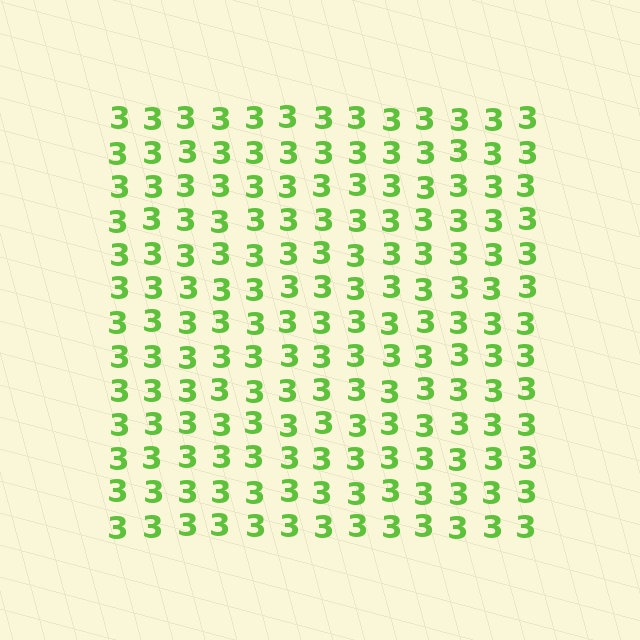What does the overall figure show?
The overall figure shows a square.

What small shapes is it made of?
It is made of small digit 3's.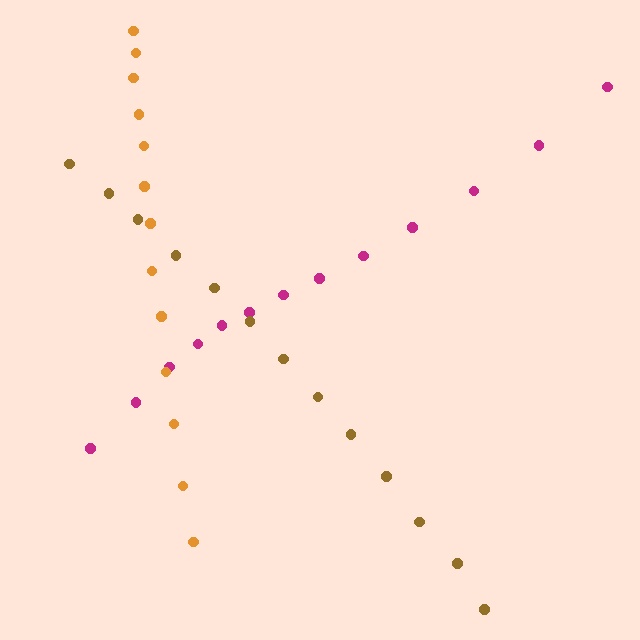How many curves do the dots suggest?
There are 3 distinct paths.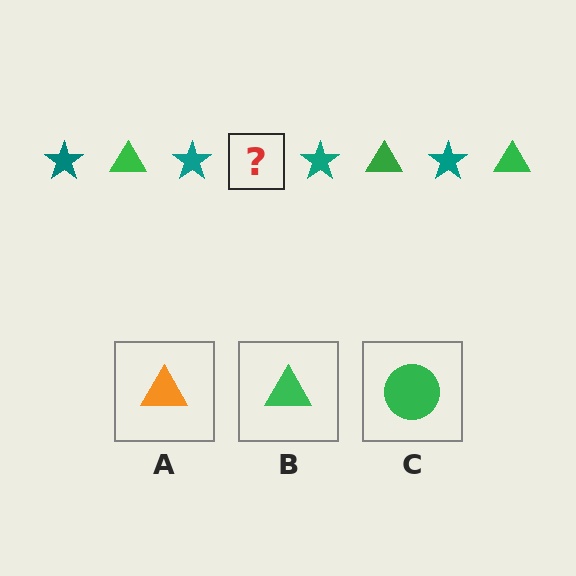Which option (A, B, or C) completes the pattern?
B.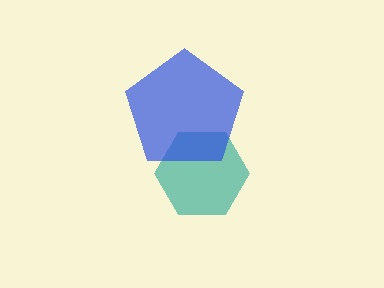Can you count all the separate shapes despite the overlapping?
Yes, there are 2 separate shapes.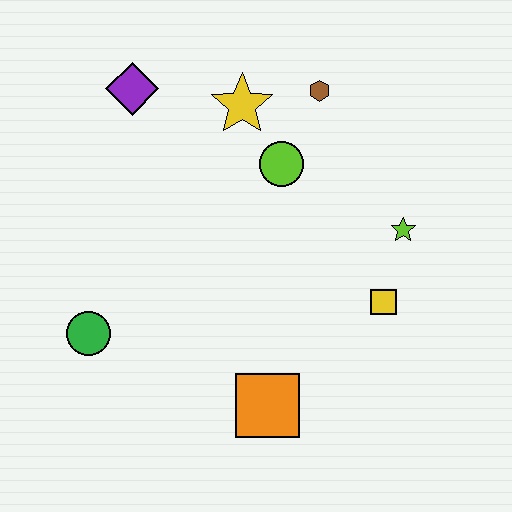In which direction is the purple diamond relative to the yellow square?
The purple diamond is to the left of the yellow square.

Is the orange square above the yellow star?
No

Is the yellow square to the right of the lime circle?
Yes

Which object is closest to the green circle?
The orange square is closest to the green circle.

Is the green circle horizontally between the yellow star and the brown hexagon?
No